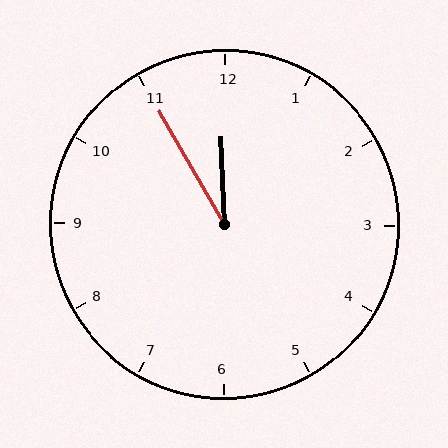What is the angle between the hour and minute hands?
Approximately 28 degrees.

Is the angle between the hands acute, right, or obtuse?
It is acute.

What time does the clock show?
11:55.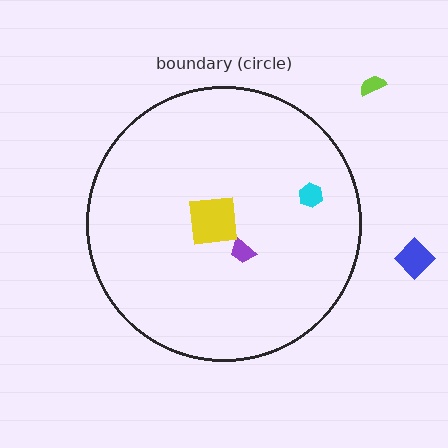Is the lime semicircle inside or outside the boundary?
Outside.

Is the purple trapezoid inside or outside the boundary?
Inside.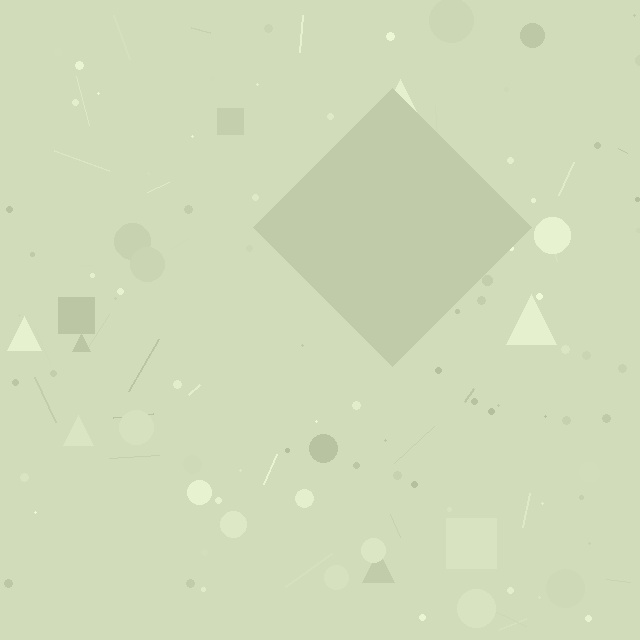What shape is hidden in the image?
A diamond is hidden in the image.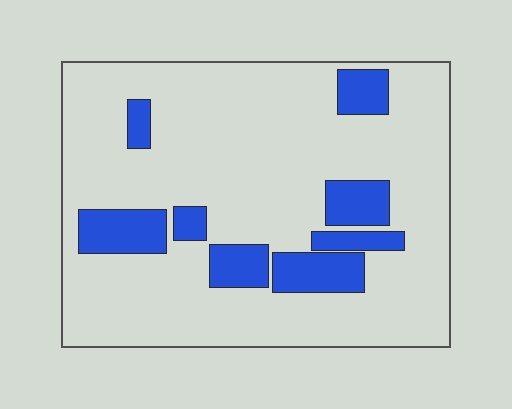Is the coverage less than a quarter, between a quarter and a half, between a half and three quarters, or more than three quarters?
Less than a quarter.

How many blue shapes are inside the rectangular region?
8.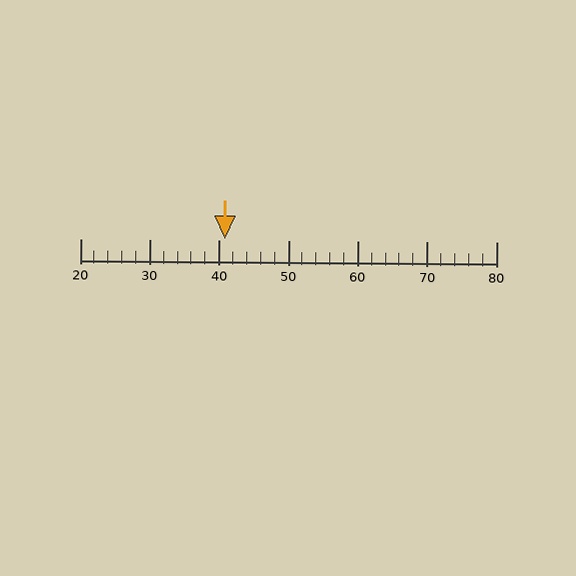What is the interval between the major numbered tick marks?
The major tick marks are spaced 10 units apart.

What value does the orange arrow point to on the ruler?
The orange arrow points to approximately 41.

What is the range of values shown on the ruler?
The ruler shows values from 20 to 80.